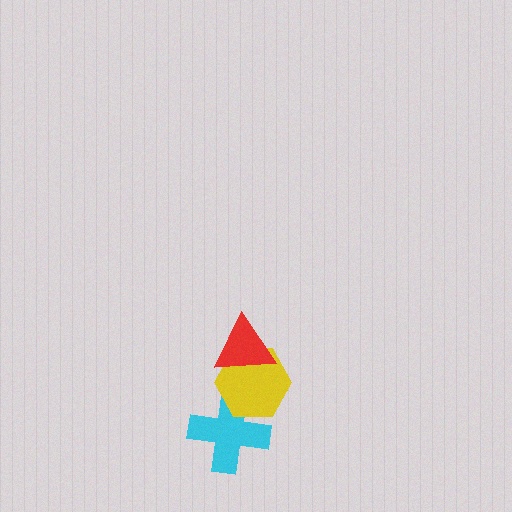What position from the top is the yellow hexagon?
The yellow hexagon is 2nd from the top.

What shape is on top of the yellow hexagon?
The red triangle is on top of the yellow hexagon.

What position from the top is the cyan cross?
The cyan cross is 3rd from the top.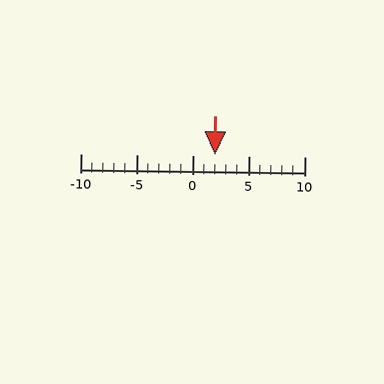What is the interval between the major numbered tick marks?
The major tick marks are spaced 5 units apart.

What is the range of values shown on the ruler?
The ruler shows values from -10 to 10.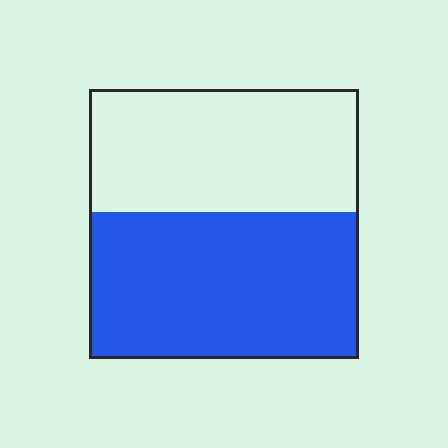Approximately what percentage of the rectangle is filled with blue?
Approximately 55%.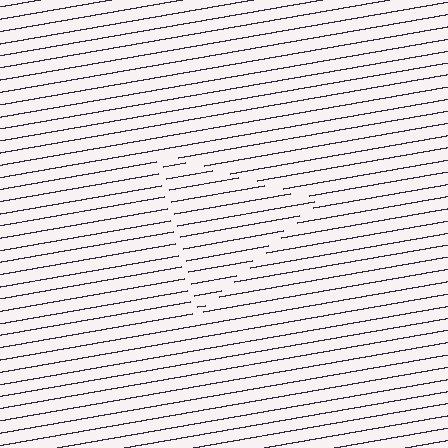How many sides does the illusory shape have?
3 sides — the line-ends trace a triangle.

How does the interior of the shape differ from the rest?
The interior of the shape contains the same grating, shifted by half a period — the contour is defined by the phase discontinuity where line-ends from the inner and outer gratings abut.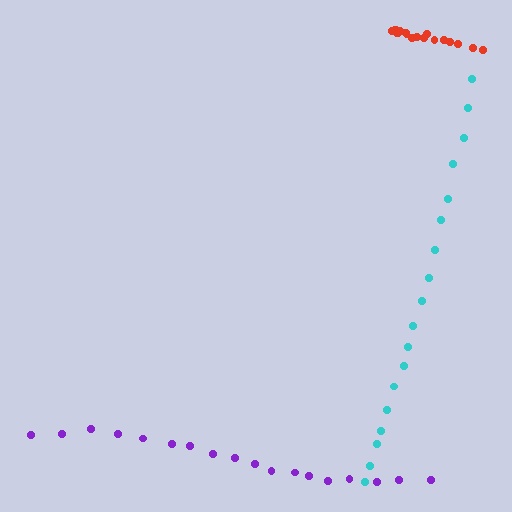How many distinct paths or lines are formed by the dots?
There are 3 distinct paths.